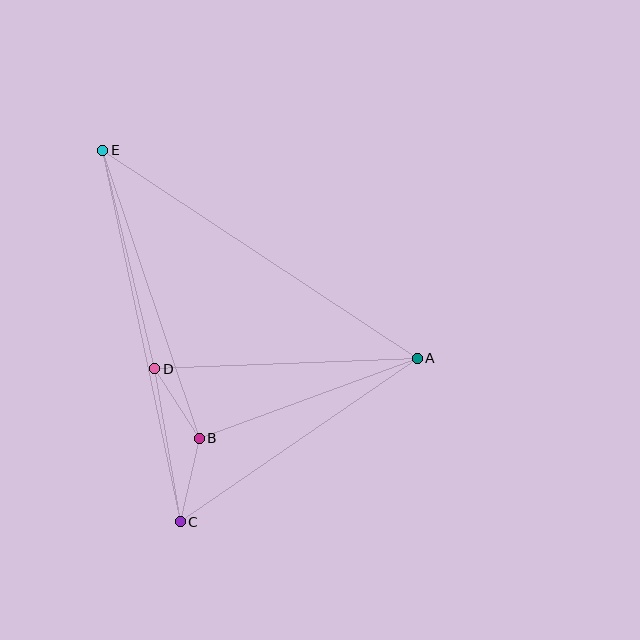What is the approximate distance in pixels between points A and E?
The distance between A and E is approximately 377 pixels.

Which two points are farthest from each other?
Points C and E are farthest from each other.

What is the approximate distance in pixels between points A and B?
The distance between A and B is approximately 233 pixels.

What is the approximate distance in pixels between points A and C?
The distance between A and C is approximately 288 pixels.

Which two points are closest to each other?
Points B and D are closest to each other.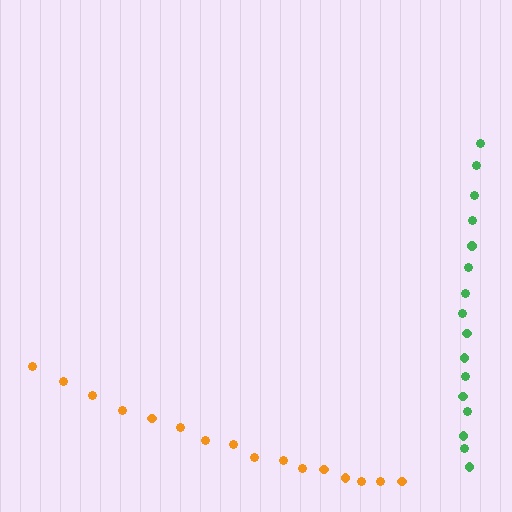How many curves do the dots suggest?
There are 2 distinct paths.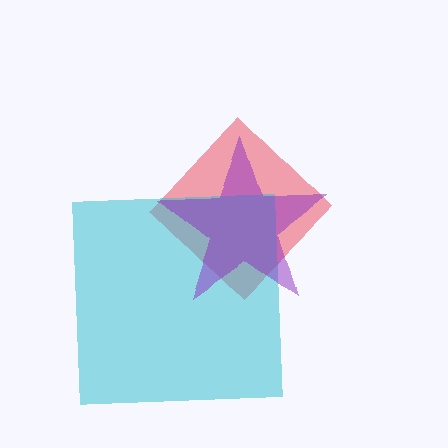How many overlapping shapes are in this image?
There are 3 overlapping shapes in the image.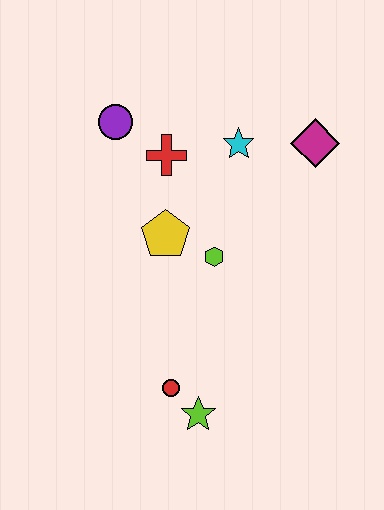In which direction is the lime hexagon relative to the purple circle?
The lime hexagon is below the purple circle.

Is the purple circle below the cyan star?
No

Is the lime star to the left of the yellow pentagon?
No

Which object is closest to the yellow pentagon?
The lime hexagon is closest to the yellow pentagon.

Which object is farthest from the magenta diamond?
The lime star is farthest from the magenta diamond.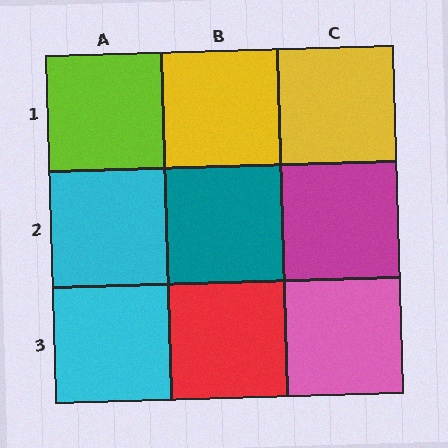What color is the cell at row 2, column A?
Cyan.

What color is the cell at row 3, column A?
Cyan.